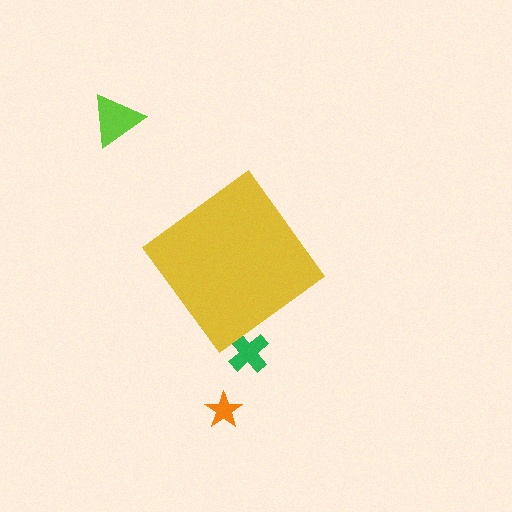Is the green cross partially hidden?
Yes, the green cross is partially hidden behind the yellow diamond.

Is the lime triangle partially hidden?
No, the lime triangle is fully visible.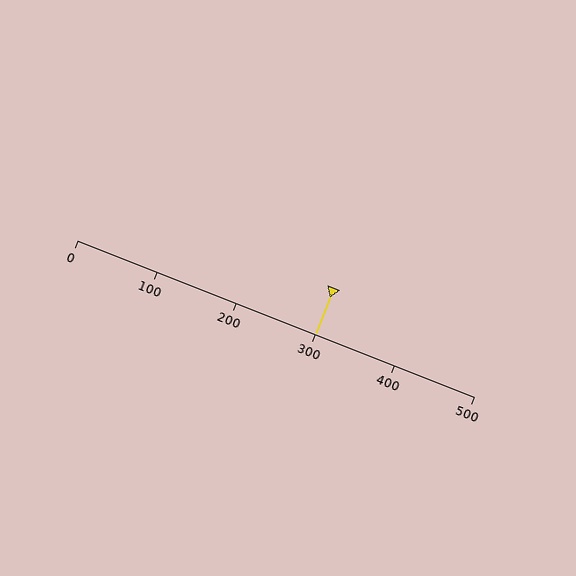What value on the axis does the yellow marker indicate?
The marker indicates approximately 300.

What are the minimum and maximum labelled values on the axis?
The axis runs from 0 to 500.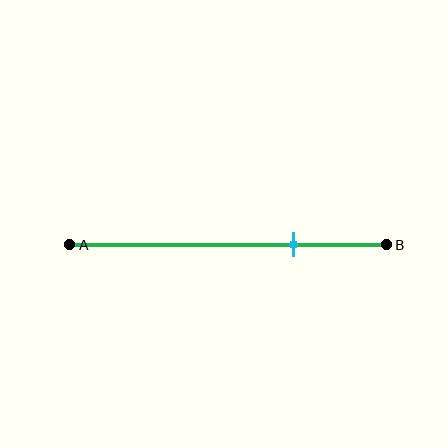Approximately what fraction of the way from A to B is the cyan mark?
The cyan mark is approximately 70% of the way from A to B.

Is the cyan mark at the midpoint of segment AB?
No, the mark is at about 70% from A, not at the 50% midpoint.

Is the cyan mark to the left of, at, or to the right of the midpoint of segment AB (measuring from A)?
The cyan mark is to the right of the midpoint of segment AB.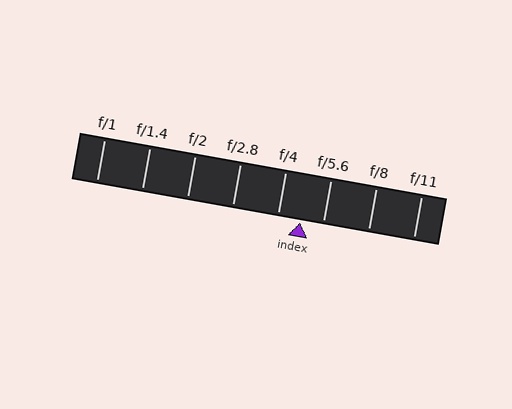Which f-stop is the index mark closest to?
The index mark is closest to f/5.6.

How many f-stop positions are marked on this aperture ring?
There are 8 f-stop positions marked.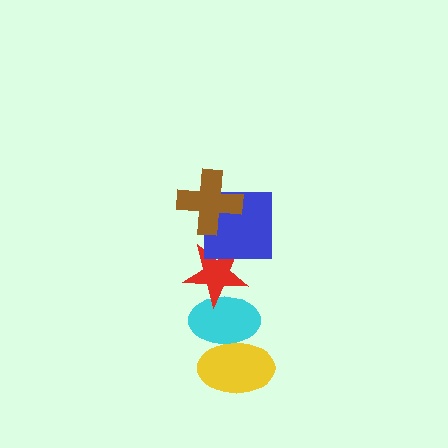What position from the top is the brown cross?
The brown cross is 1st from the top.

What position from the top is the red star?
The red star is 3rd from the top.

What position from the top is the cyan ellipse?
The cyan ellipse is 4th from the top.